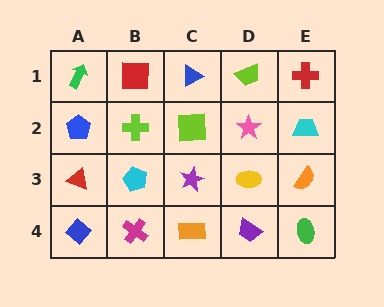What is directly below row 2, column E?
An orange semicircle.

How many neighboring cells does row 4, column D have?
3.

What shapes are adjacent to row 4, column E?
An orange semicircle (row 3, column E), a purple trapezoid (row 4, column D).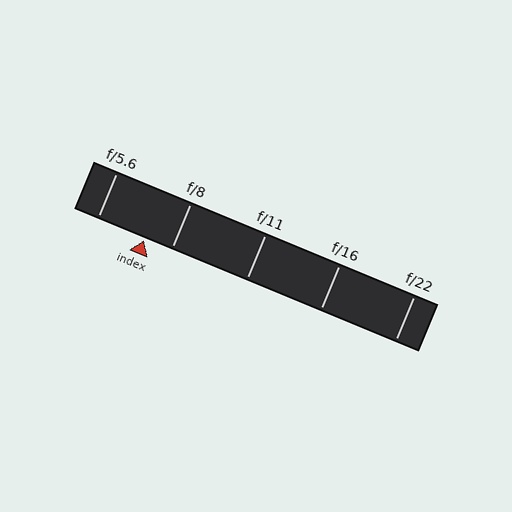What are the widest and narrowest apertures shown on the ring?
The widest aperture shown is f/5.6 and the narrowest is f/22.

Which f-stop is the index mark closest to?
The index mark is closest to f/8.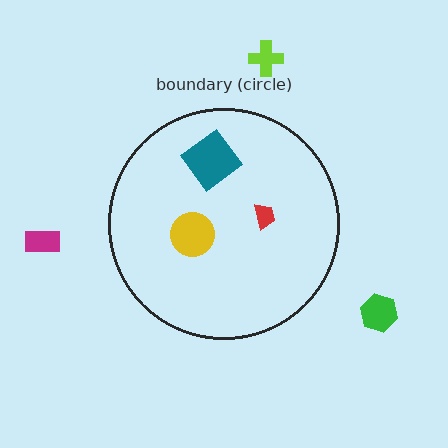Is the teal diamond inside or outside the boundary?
Inside.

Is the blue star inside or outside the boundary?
Inside.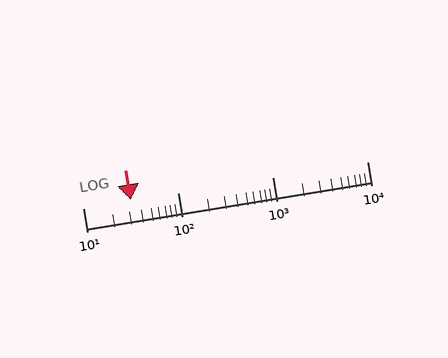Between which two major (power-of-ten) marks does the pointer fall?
The pointer is between 10 and 100.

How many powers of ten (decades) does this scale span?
The scale spans 3 decades, from 10 to 10000.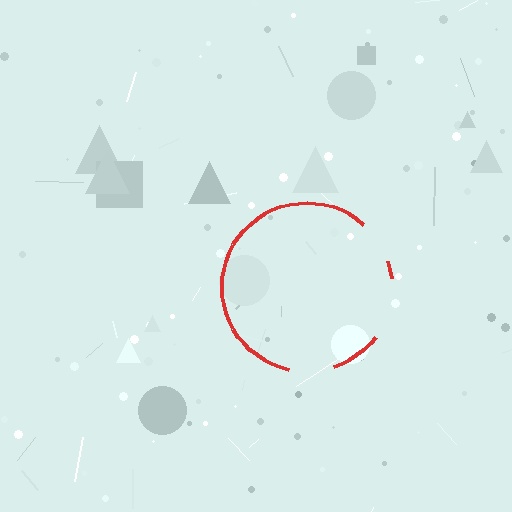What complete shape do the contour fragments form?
The contour fragments form a circle.